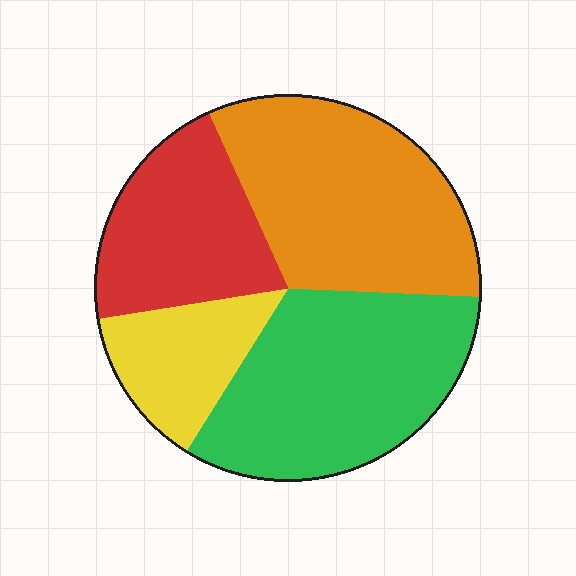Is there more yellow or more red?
Red.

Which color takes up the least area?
Yellow, at roughly 15%.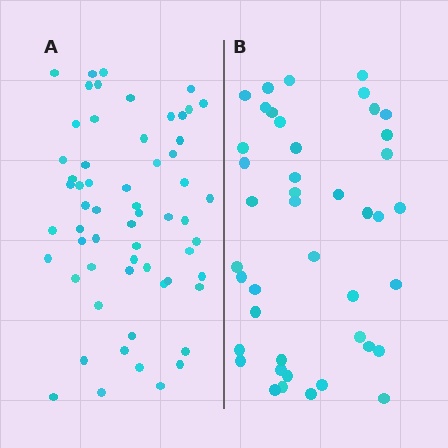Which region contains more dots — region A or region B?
Region A (the left region) has more dots.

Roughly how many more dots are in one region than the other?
Region A has approximately 15 more dots than region B.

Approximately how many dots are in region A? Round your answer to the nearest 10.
About 60 dots.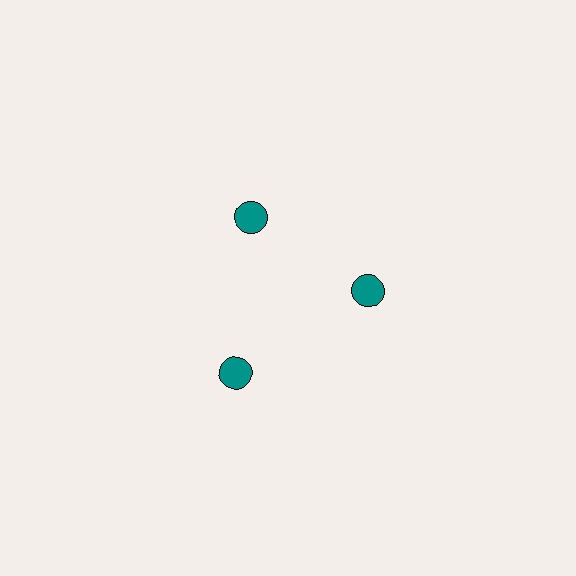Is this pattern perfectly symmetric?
No. The 3 teal circles are arranged in a ring, but one element near the 7 o'clock position is pushed outward from the center, breaking the 3-fold rotational symmetry.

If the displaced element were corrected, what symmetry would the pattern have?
It would have 3-fold rotational symmetry — the pattern would map onto itself every 120 degrees.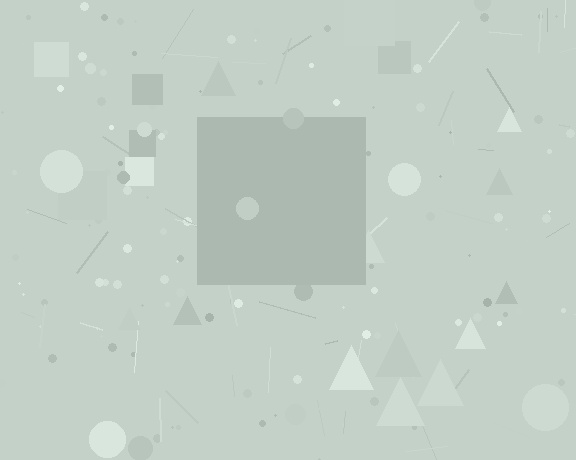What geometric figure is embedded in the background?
A square is embedded in the background.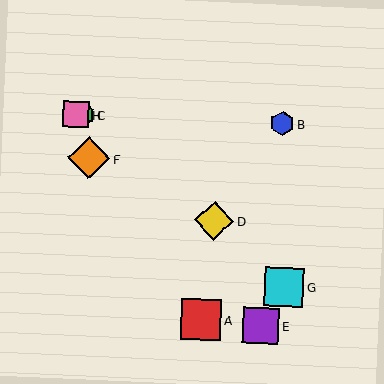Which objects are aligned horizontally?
Objects B, C, H are aligned horizontally.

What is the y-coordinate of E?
Object E is at y≈326.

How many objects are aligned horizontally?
3 objects (B, C, H) are aligned horizontally.